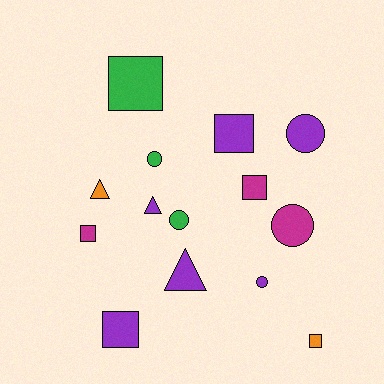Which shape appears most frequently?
Square, with 6 objects.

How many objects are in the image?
There are 14 objects.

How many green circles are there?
There are 2 green circles.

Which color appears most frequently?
Purple, with 6 objects.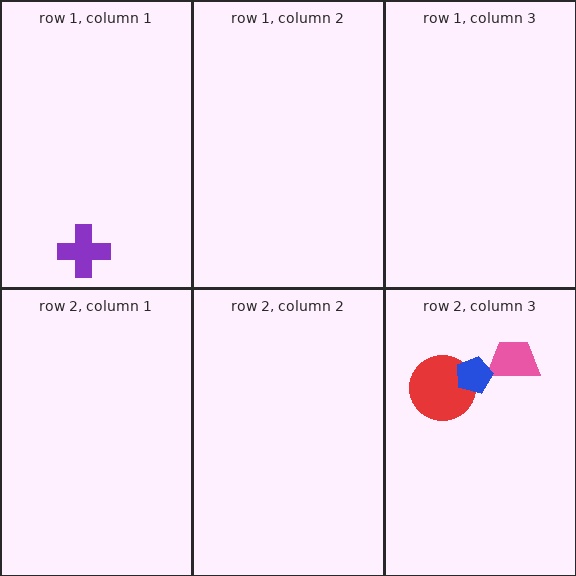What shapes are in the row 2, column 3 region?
The pink trapezoid, the red circle, the blue pentagon.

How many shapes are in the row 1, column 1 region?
1.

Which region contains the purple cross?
The row 1, column 1 region.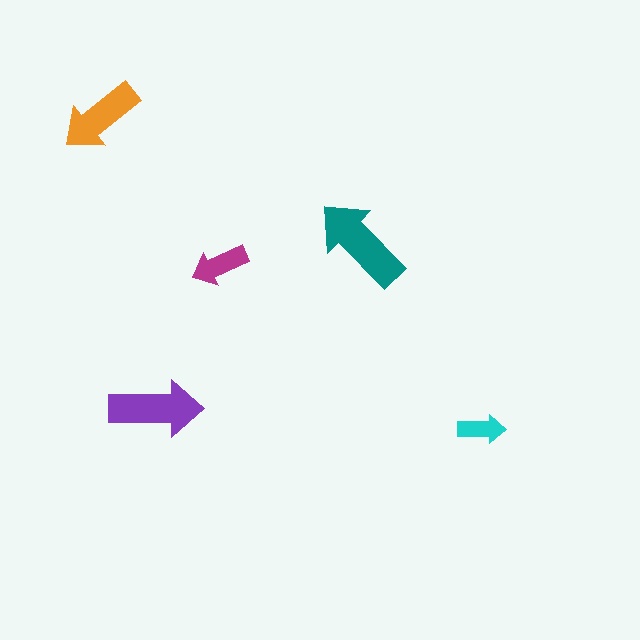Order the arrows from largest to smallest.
the teal one, the purple one, the orange one, the magenta one, the cyan one.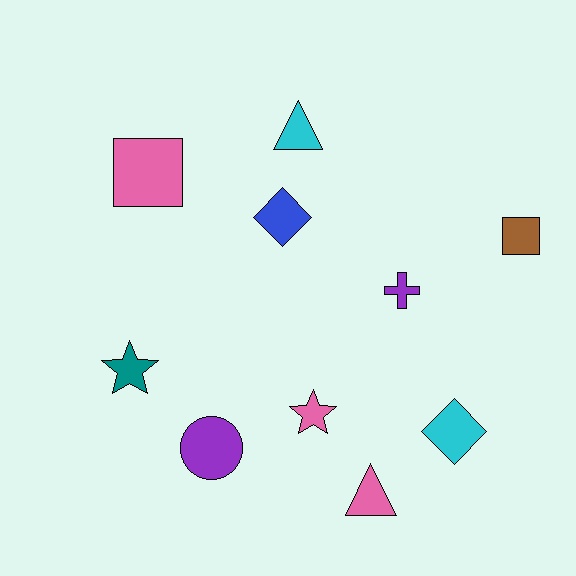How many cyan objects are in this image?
There are 2 cyan objects.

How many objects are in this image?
There are 10 objects.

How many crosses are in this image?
There is 1 cross.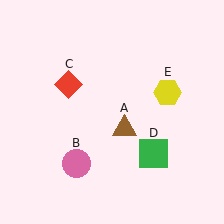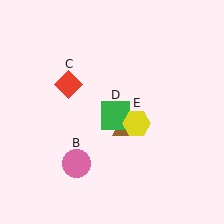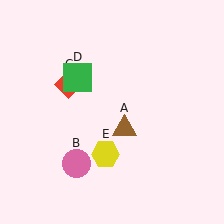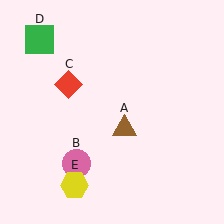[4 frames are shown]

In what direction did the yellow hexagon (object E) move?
The yellow hexagon (object E) moved down and to the left.